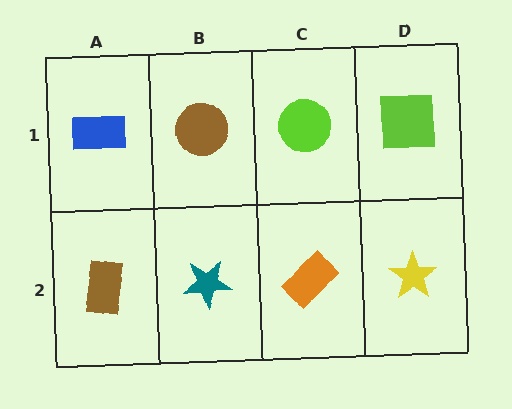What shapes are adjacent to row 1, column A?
A brown rectangle (row 2, column A), a brown circle (row 1, column B).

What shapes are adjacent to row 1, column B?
A teal star (row 2, column B), a blue rectangle (row 1, column A), a lime circle (row 1, column C).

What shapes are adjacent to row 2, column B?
A brown circle (row 1, column B), a brown rectangle (row 2, column A), an orange rectangle (row 2, column C).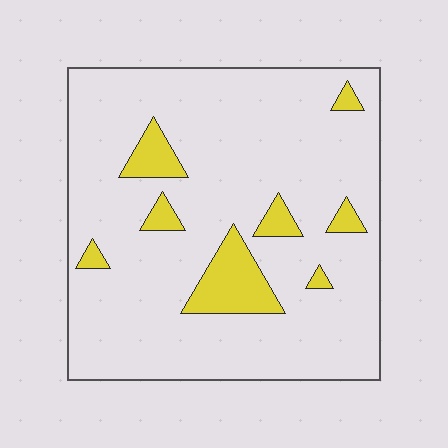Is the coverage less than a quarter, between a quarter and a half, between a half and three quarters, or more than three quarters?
Less than a quarter.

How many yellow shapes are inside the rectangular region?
8.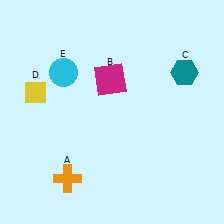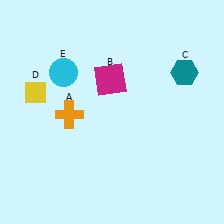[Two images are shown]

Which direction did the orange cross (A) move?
The orange cross (A) moved up.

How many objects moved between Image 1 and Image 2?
1 object moved between the two images.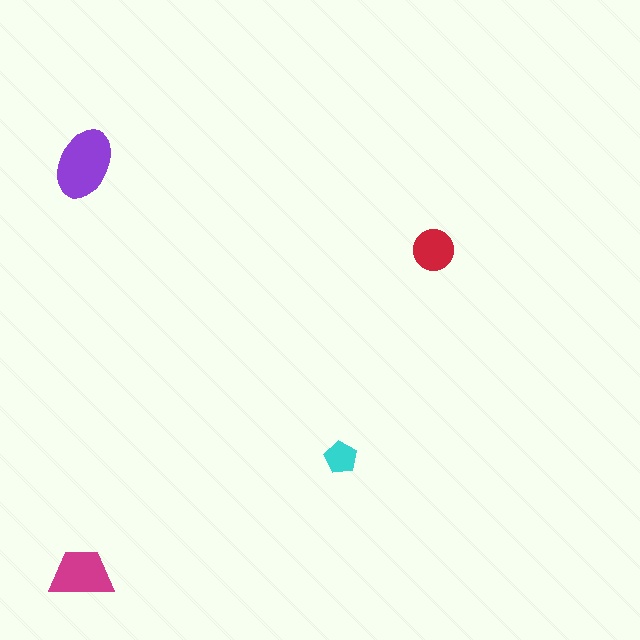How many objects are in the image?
There are 4 objects in the image.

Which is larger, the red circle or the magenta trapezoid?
The magenta trapezoid.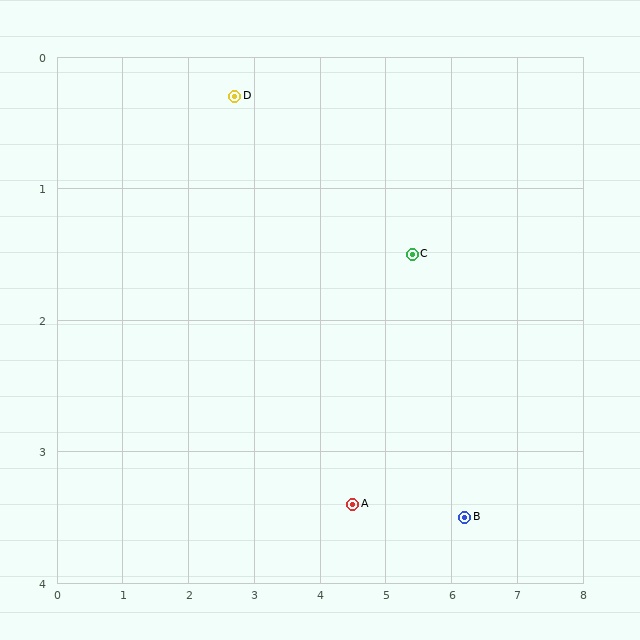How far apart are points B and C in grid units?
Points B and C are about 2.2 grid units apart.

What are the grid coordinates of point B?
Point B is at approximately (6.2, 3.5).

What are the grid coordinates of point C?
Point C is at approximately (5.4, 1.5).